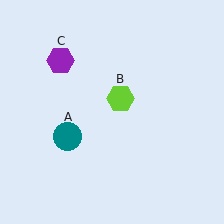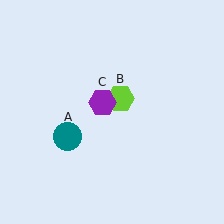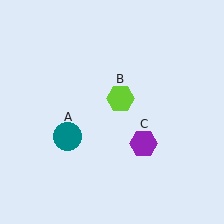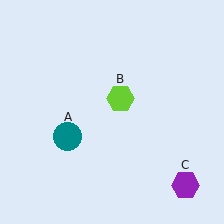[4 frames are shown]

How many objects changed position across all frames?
1 object changed position: purple hexagon (object C).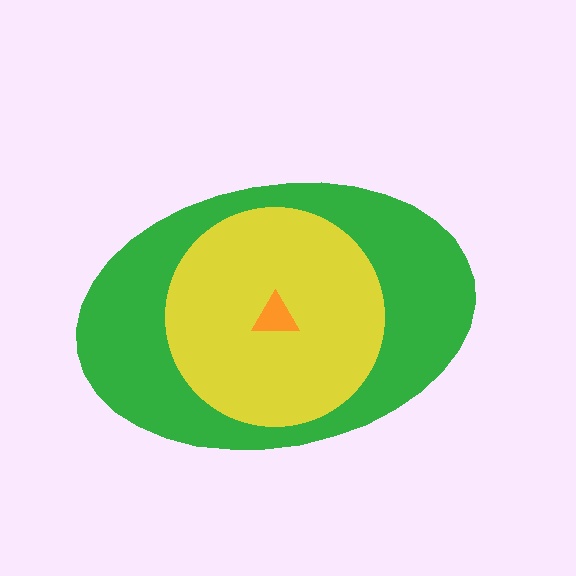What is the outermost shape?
The green ellipse.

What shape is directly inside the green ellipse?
The yellow circle.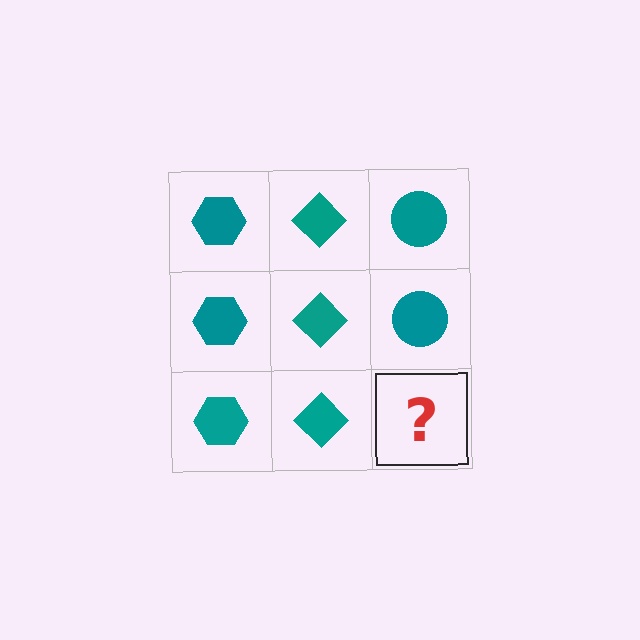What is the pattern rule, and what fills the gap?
The rule is that each column has a consistent shape. The gap should be filled with a teal circle.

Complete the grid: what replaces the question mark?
The question mark should be replaced with a teal circle.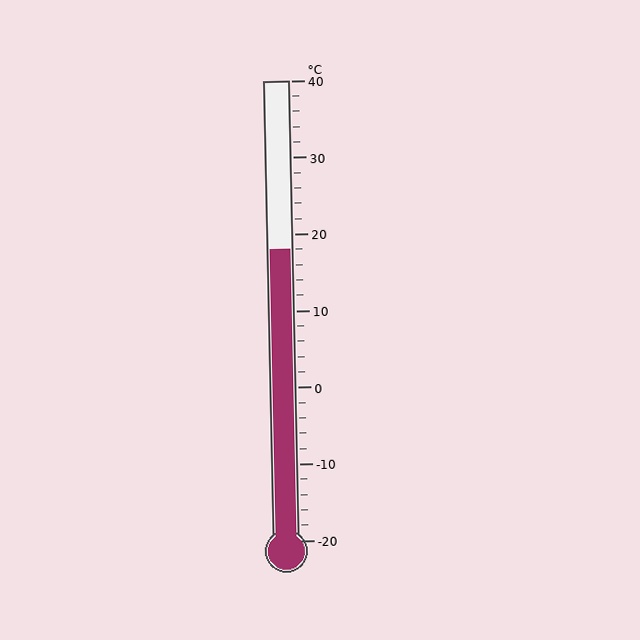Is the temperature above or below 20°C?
The temperature is below 20°C.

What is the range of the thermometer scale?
The thermometer scale ranges from -20°C to 40°C.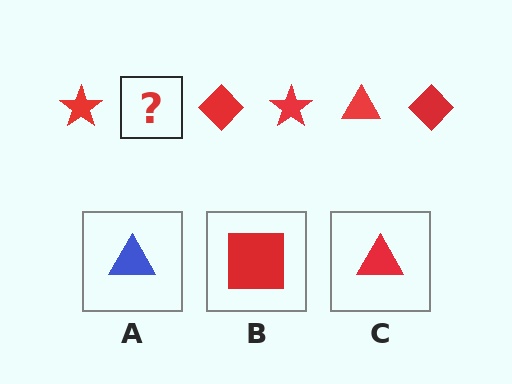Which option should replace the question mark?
Option C.